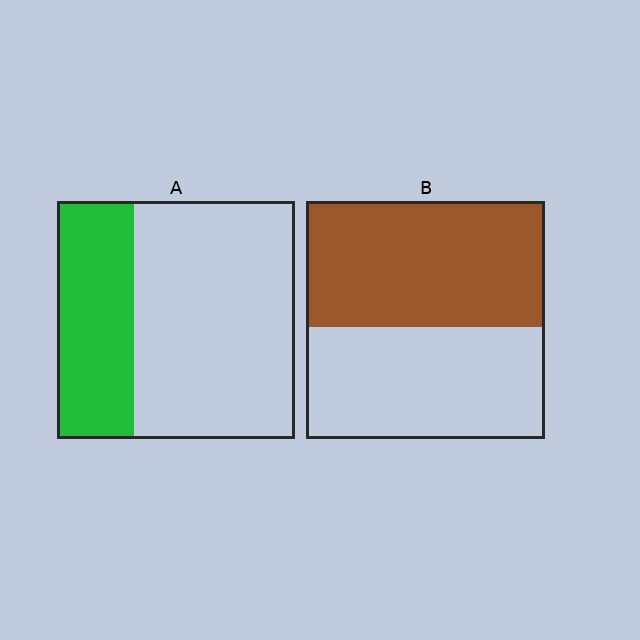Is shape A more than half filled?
No.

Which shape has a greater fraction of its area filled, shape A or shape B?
Shape B.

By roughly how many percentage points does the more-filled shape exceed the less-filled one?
By roughly 20 percentage points (B over A).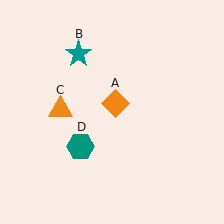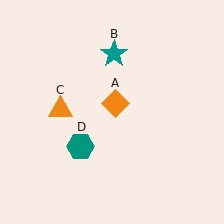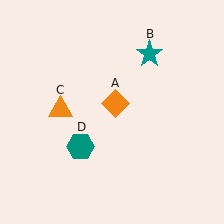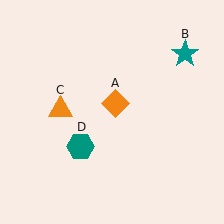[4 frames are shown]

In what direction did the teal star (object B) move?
The teal star (object B) moved right.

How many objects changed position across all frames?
1 object changed position: teal star (object B).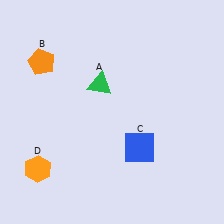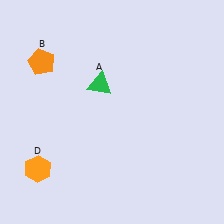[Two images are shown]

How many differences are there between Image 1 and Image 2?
There is 1 difference between the two images.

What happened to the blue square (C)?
The blue square (C) was removed in Image 2. It was in the bottom-right area of Image 1.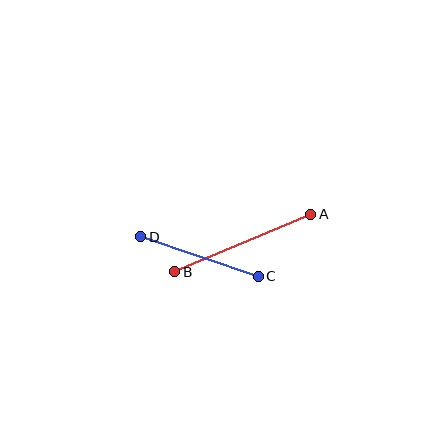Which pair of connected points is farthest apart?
Points A and B are farthest apart.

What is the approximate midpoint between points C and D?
The midpoint is at approximately (199, 257) pixels.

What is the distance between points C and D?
The distance is approximately 124 pixels.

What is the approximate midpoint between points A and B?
The midpoint is at approximately (243, 243) pixels.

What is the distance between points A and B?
The distance is approximately 148 pixels.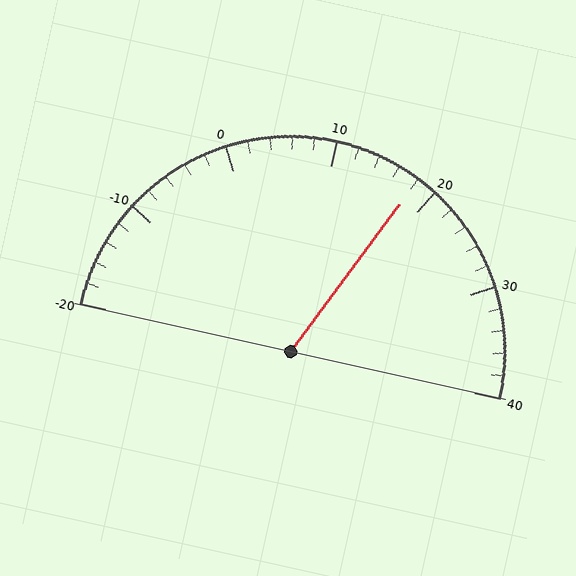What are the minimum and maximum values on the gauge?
The gauge ranges from -20 to 40.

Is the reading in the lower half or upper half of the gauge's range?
The reading is in the upper half of the range (-20 to 40).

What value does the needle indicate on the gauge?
The needle indicates approximately 18.